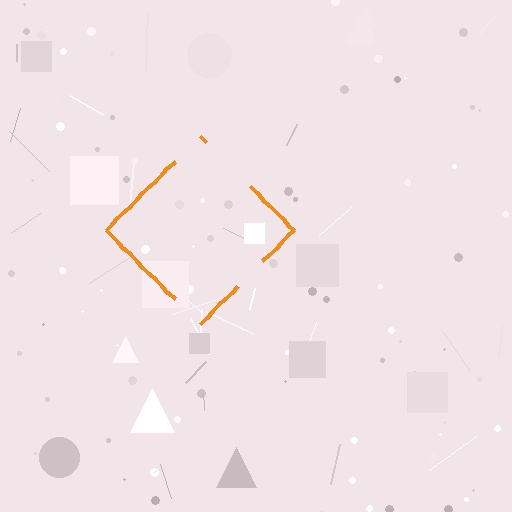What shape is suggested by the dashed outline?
The dashed outline suggests a diamond.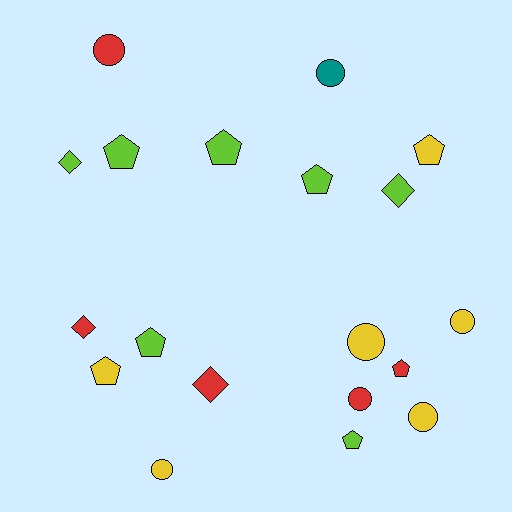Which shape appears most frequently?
Pentagon, with 8 objects.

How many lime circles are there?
There are no lime circles.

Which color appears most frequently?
Lime, with 7 objects.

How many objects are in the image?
There are 19 objects.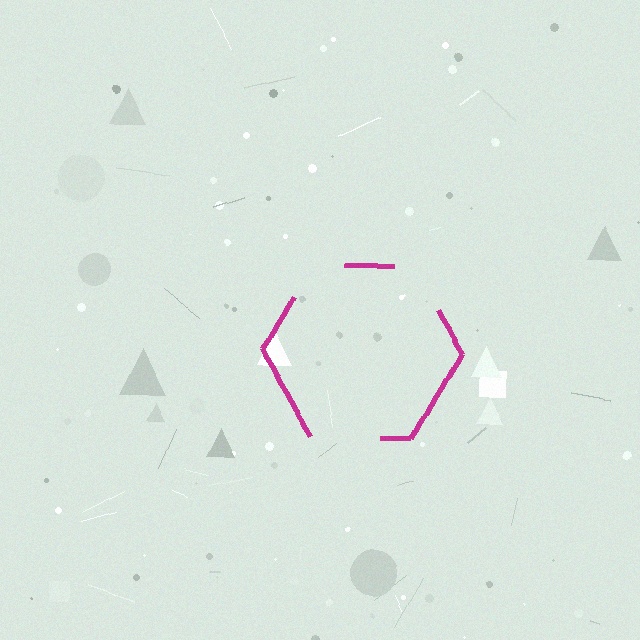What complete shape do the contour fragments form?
The contour fragments form a hexagon.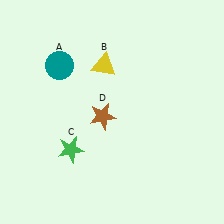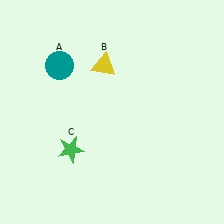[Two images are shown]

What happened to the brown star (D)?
The brown star (D) was removed in Image 2. It was in the bottom-left area of Image 1.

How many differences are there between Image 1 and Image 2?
There is 1 difference between the two images.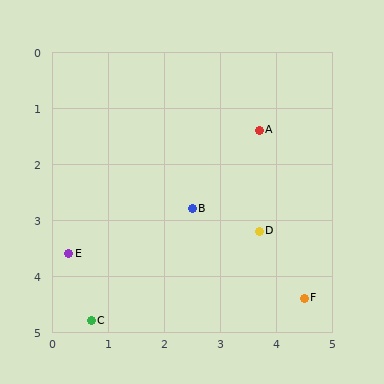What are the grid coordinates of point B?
Point B is at approximately (2.5, 2.8).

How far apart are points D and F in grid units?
Points D and F are about 1.4 grid units apart.